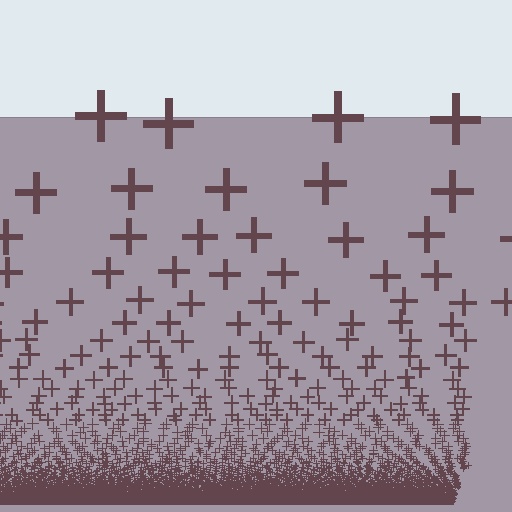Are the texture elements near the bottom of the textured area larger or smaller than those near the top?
Smaller. The gradient is inverted — elements near the bottom are smaller and denser.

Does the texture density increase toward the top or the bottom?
Density increases toward the bottom.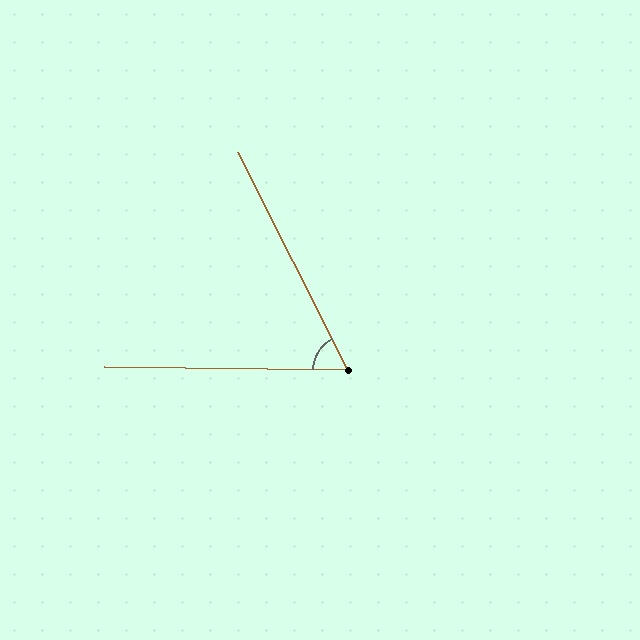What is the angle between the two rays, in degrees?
Approximately 62 degrees.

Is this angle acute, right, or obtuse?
It is acute.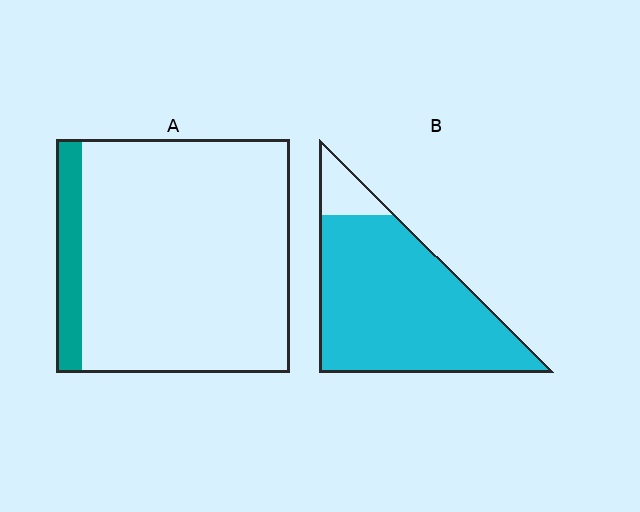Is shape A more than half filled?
No.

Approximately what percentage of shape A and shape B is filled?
A is approximately 10% and B is approximately 90%.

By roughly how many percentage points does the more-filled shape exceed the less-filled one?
By roughly 80 percentage points (B over A).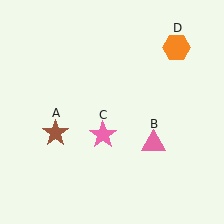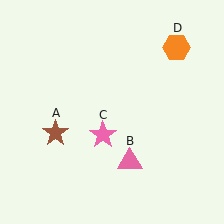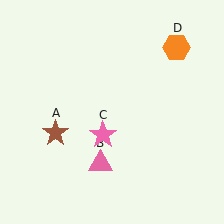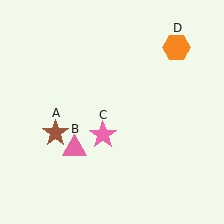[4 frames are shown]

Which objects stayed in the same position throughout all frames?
Brown star (object A) and pink star (object C) and orange hexagon (object D) remained stationary.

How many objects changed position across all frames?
1 object changed position: pink triangle (object B).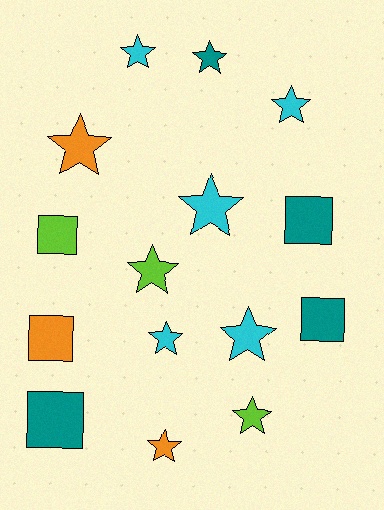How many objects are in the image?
There are 15 objects.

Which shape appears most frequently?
Star, with 10 objects.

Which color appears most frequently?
Cyan, with 5 objects.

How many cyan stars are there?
There are 5 cyan stars.